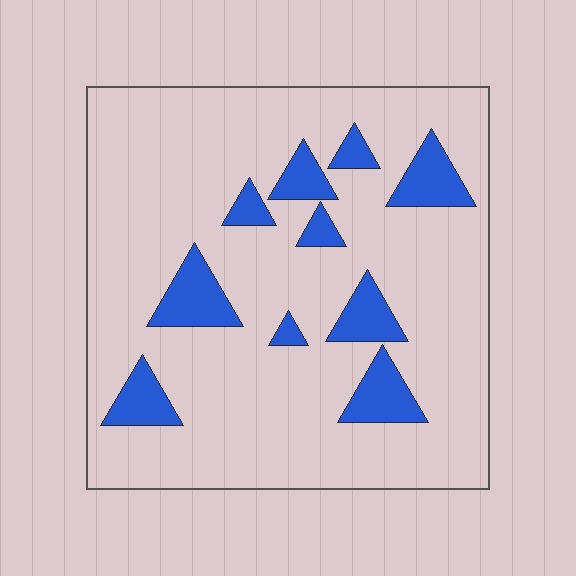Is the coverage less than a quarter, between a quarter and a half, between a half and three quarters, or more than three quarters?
Less than a quarter.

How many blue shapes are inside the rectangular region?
10.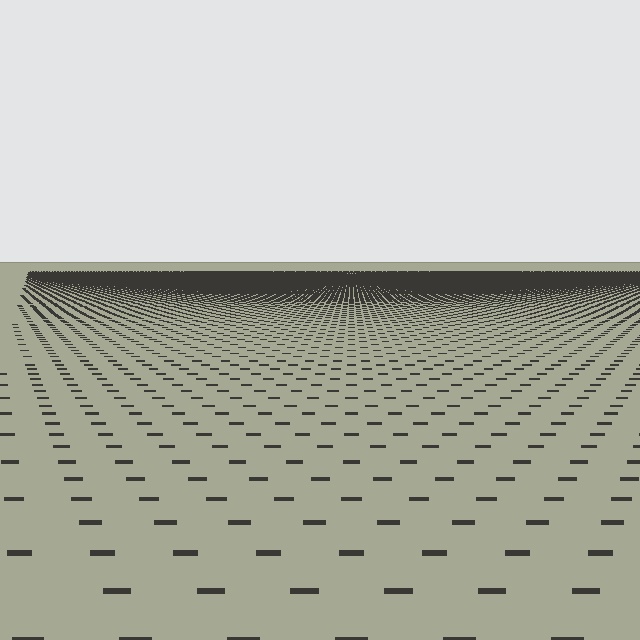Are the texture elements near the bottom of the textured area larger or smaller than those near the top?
Larger. Near the bottom, elements are closer to the viewer and appear at a bigger on-screen size.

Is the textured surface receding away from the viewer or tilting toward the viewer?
The surface is receding away from the viewer. Texture elements get smaller and denser toward the top.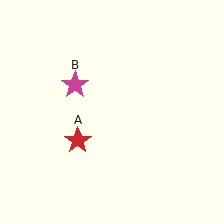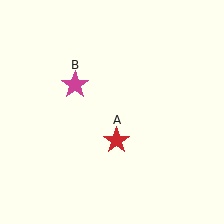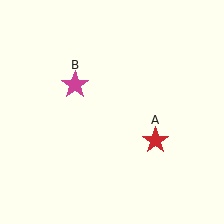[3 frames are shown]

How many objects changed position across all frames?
1 object changed position: red star (object A).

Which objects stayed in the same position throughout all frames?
Magenta star (object B) remained stationary.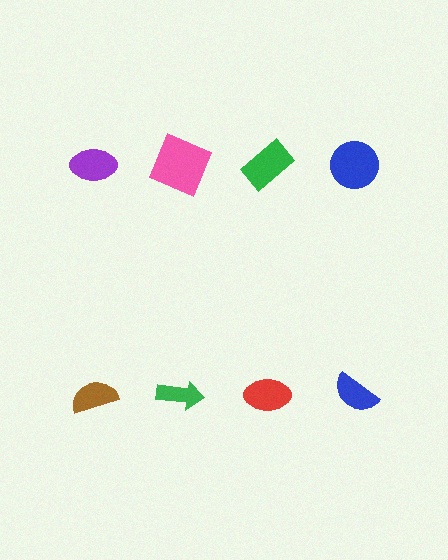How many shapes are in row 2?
4 shapes.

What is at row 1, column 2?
A pink square.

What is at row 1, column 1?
A purple ellipse.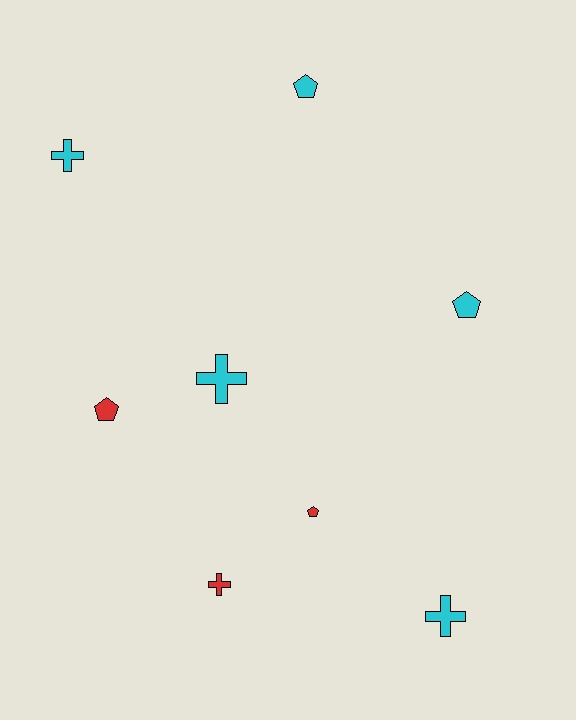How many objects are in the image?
There are 8 objects.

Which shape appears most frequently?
Pentagon, with 4 objects.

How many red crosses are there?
There is 1 red cross.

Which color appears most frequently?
Cyan, with 5 objects.